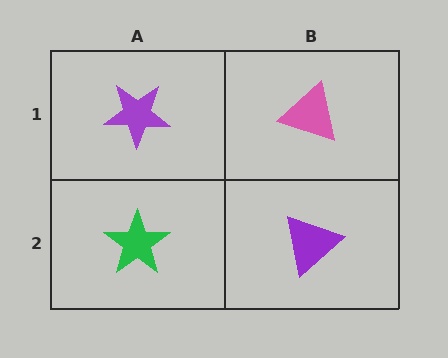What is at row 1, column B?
A pink triangle.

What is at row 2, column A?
A green star.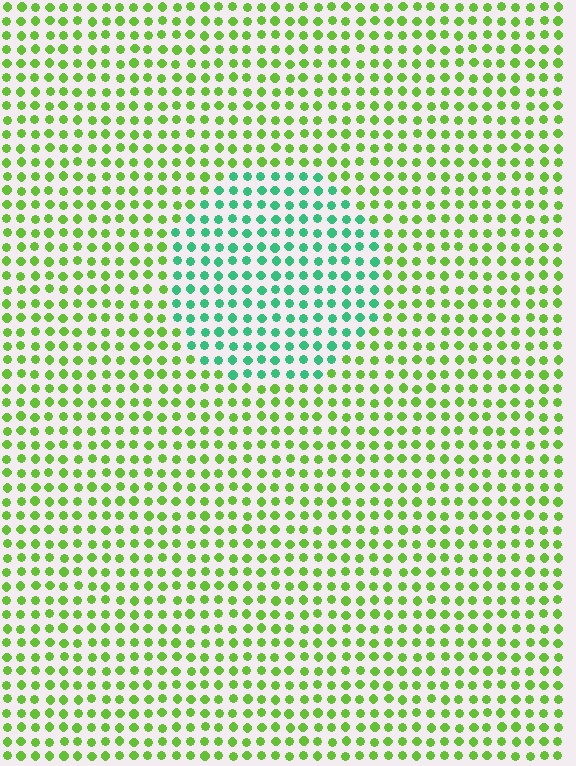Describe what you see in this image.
The image is filled with small lime elements in a uniform arrangement. A circle-shaped region is visible where the elements are tinted to a slightly different hue, forming a subtle color boundary.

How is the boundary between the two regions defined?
The boundary is defined purely by a slight shift in hue (about 51 degrees). Spacing, size, and orientation are identical on both sides.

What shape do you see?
I see a circle.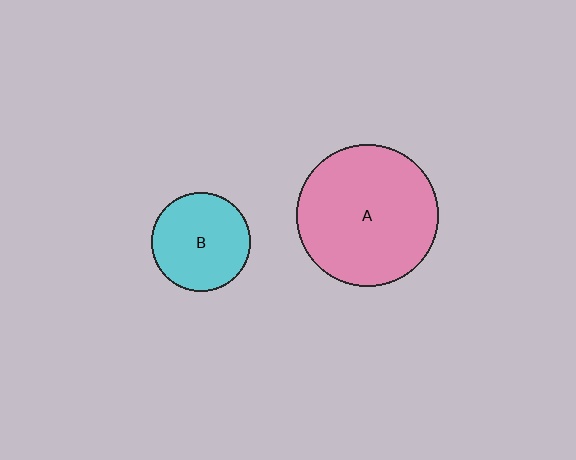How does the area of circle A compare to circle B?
Approximately 2.0 times.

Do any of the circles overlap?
No, none of the circles overlap.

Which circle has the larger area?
Circle A (pink).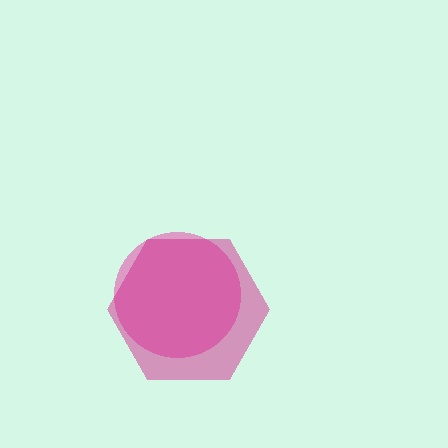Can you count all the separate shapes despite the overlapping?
Yes, there are 2 separate shapes.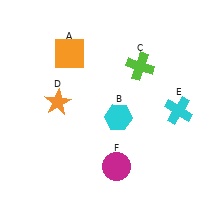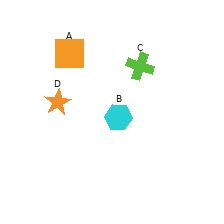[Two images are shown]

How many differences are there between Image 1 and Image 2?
There are 2 differences between the two images.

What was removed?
The magenta circle (F), the cyan cross (E) were removed in Image 2.